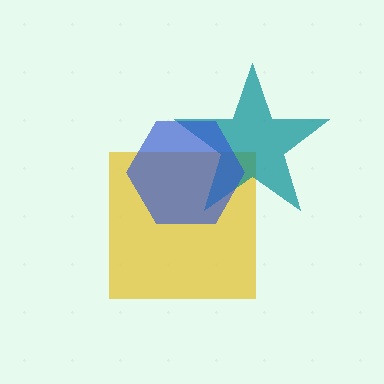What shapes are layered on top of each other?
The layered shapes are: a yellow square, a teal star, a blue hexagon.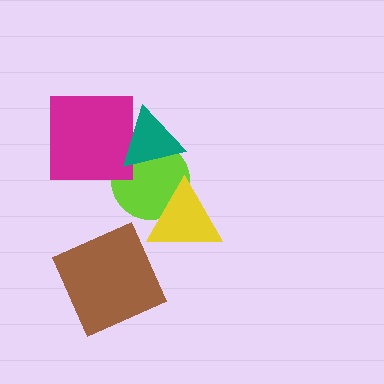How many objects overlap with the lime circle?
2 objects overlap with the lime circle.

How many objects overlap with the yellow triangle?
1 object overlaps with the yellow triangle.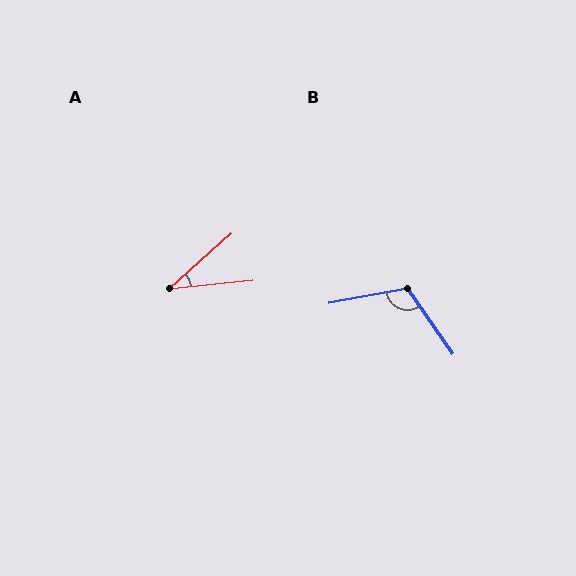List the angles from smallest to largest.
A (35°), B (114°).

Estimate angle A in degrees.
Approximately 35 degrees.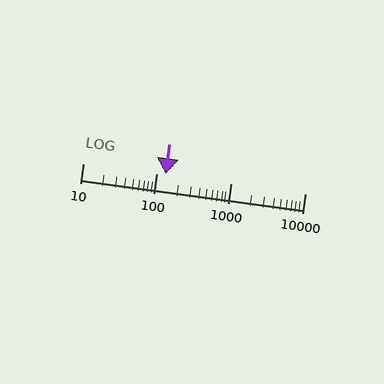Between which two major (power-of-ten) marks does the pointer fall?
The pointer is between 100 and 1000.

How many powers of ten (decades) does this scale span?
The scale spans 3 decades, from 10 to 10000.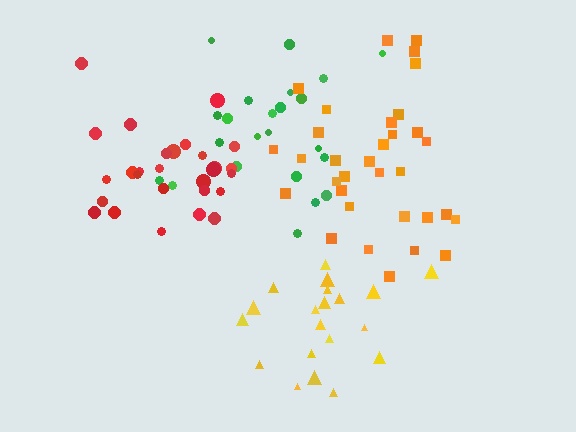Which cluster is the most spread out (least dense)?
Yellow.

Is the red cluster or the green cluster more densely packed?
Red.